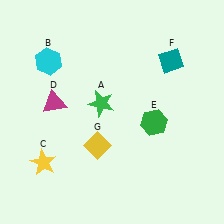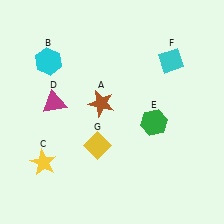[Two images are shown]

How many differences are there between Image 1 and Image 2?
There are 2 differences between the two images.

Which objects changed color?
A changed from green to brown. F changed from teal to cyan.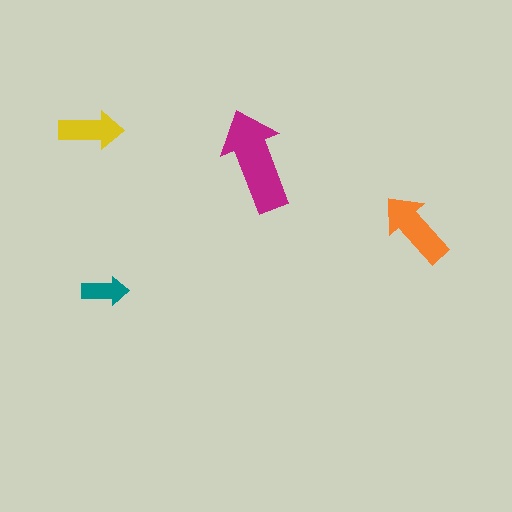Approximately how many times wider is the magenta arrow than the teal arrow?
About 2 times wider.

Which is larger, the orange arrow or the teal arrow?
The orange one.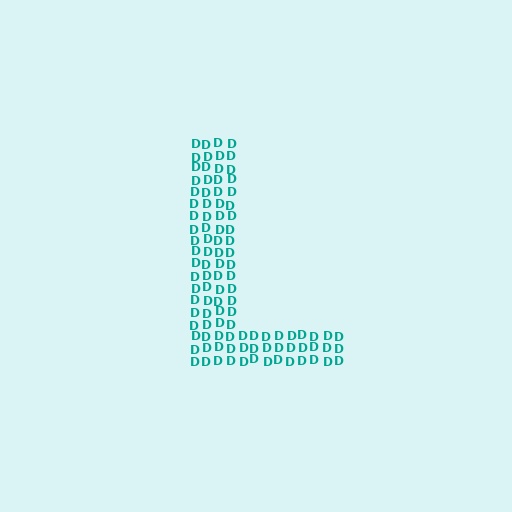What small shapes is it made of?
It is made of small letter D's.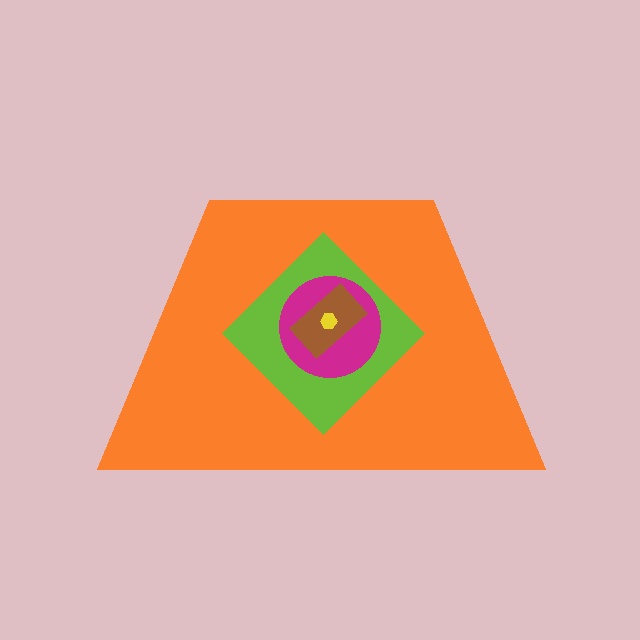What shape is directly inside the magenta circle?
The brown rectangle.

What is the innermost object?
The yellow hexagon.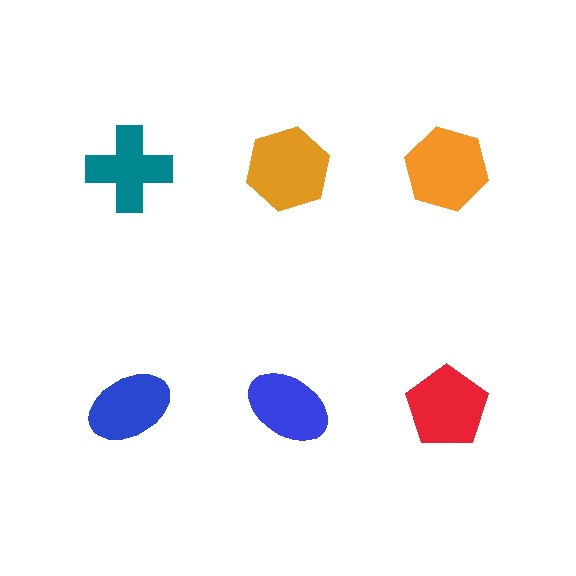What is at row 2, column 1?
A blue ellipse.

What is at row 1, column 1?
A teal cross.